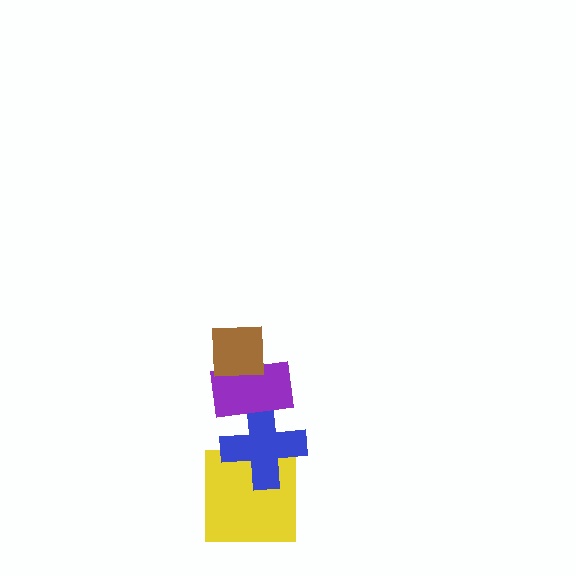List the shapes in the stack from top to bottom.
From top to bottom: the brown square, the purple rectangle, the blue cross, the yellow square.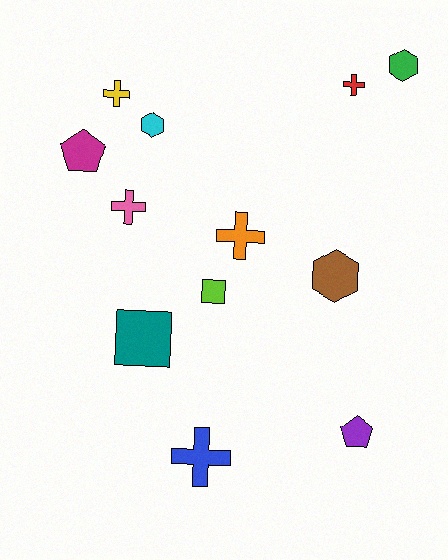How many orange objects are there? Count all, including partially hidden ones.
There is 1 orange object.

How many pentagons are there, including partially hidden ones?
There are 2 pentagons.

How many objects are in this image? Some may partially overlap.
There are 12 objects.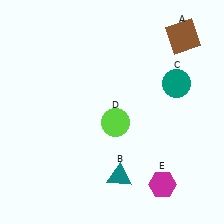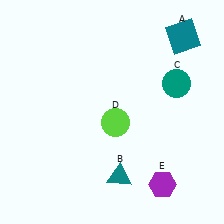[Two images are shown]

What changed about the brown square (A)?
In Image 1, A is brown. In Image 2, it changed to teal.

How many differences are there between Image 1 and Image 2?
There are 2 differences between the two images.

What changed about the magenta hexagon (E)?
In Image 1, E is magenta. In Image 2, it changed to purple.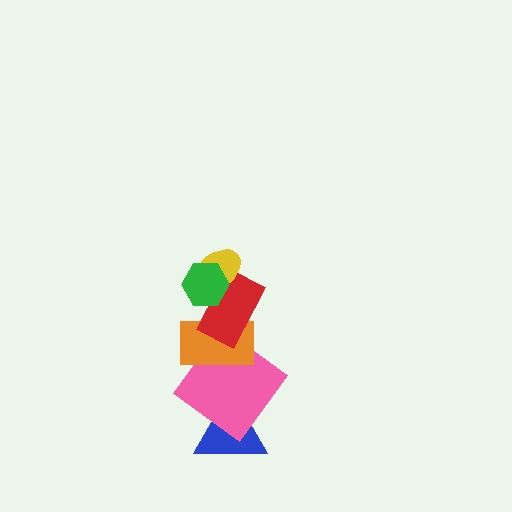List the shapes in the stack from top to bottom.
From top to bottom: the green hexagon, the yellow ellipse, the red rectangle, the orange rectangle, the pink diamond, the blue triangle.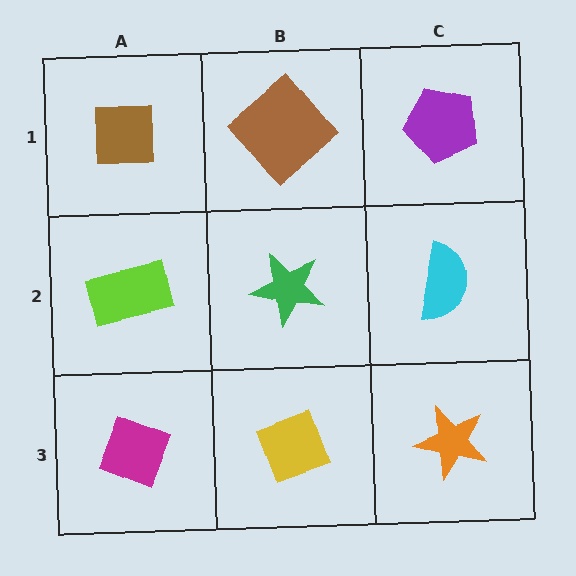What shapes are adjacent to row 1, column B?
A green star (row 2, column B), a brown square (row 1, column A), a purple pentagon (row 1, column C).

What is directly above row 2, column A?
A brown square.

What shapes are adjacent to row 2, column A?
A brown square (row 1, column A), a magenta diamond (row 3, column A), a green star (row 2, column B).